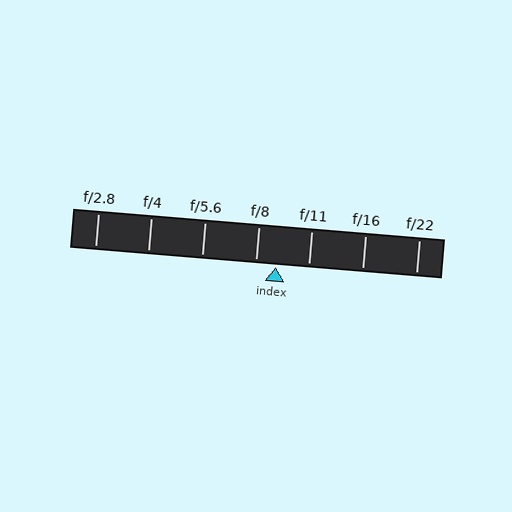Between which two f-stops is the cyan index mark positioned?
The index mark is between f/8 and f/11.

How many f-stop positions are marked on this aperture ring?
There are 7 f-stop positions marked.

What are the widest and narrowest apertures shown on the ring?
The widest aperture shown is f/2.8 and the narrowest is f/22.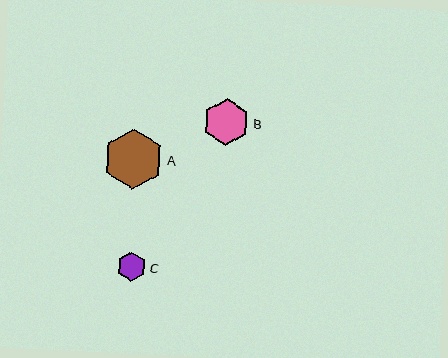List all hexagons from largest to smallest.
From largest to smallest: A, B, C.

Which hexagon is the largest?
Hexagon A is the largest with a size of approximately 60 pixels.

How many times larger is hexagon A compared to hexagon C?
Hexagon A is approximately 2.0 times the size of hexagon C.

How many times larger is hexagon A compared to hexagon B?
Hexagon A is approximately 1.3 times the size of hexagon B.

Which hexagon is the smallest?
Hexagon C is the smallest with a size of approximately 30 pixels.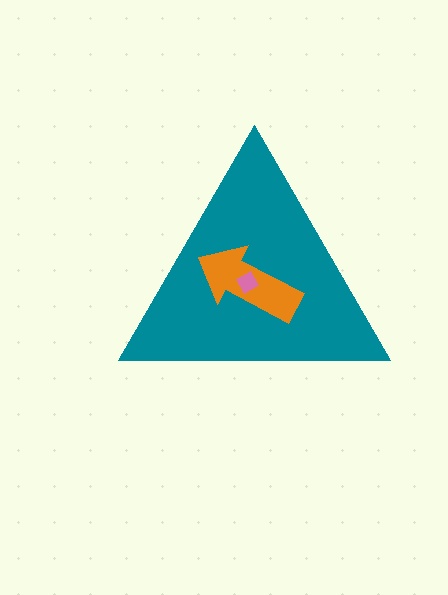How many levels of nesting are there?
3.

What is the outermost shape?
The teal triangle.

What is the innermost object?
The pink diamond.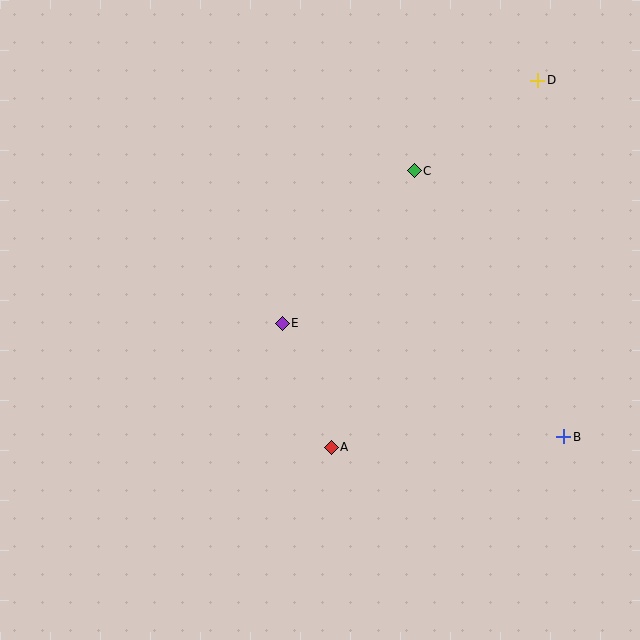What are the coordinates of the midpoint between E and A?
The midpoint between E and A is at (307, 385).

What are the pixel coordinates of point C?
Point C is at (414, 171).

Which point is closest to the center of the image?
Point E at (282, 323) is closest to the center.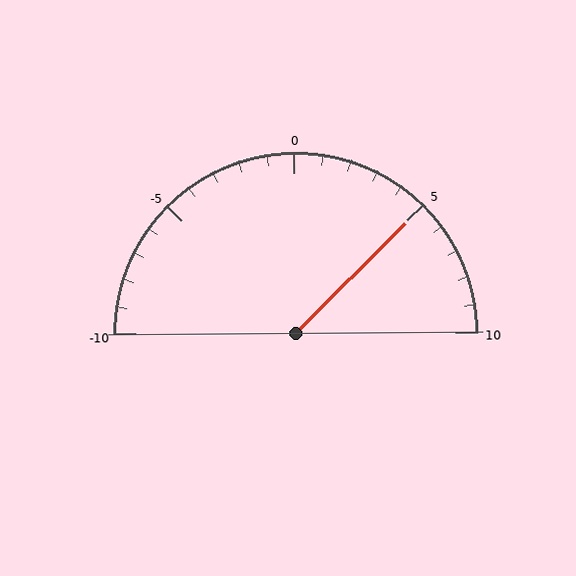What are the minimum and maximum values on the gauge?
The gauge ranges from -10 to 10.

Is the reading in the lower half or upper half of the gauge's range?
The reading is in the upper half of the range (-10 to 10).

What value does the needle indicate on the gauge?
The needle indicates approximately 5.